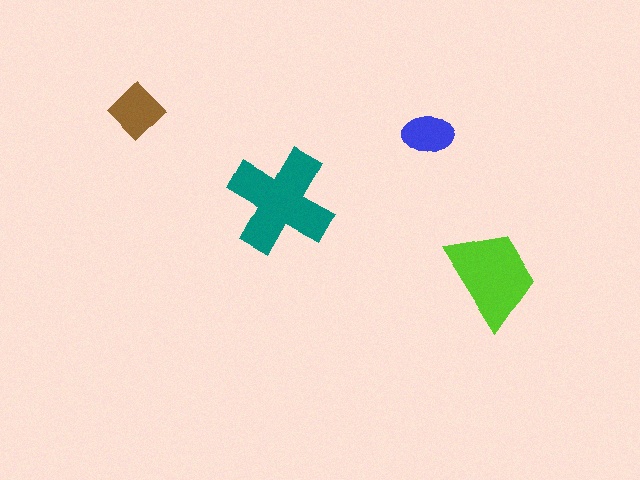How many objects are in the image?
There are 4 objects in the image.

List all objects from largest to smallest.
The teal cross, the lime trapezoid, the brown diamond, the blue ellipse.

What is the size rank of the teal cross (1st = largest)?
1st.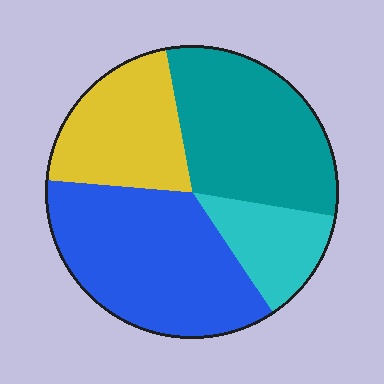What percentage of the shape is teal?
Teal covers roughly 30% of the shape.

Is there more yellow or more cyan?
Yellow.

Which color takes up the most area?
Blue, at roughly 35%.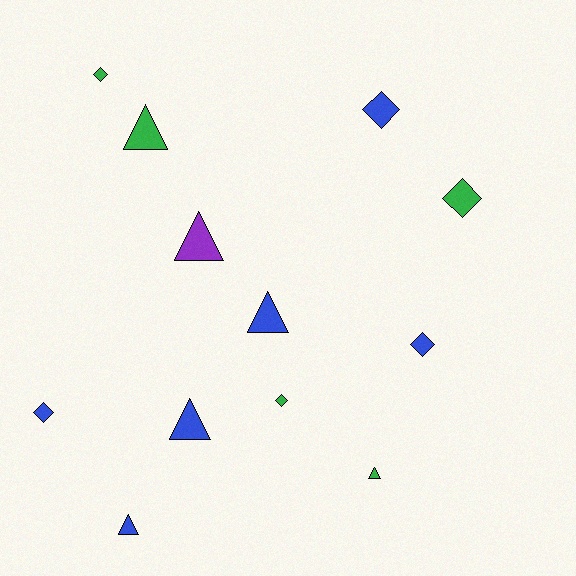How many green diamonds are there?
There are 3 green diamonds.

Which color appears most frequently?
Blue, with 6 objects.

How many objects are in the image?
There are 12 objects.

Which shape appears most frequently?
Diamond, with 6 objects.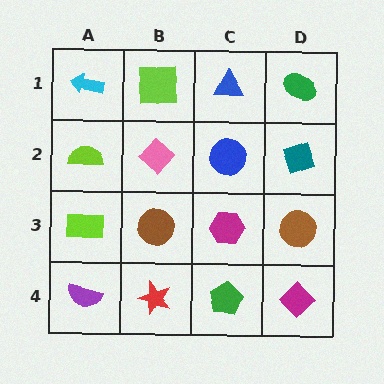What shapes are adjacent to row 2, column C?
A blue triangle (row 1, column C), a magenta hexagon (row 3, column C), a pink diamond (row 2, column B), a teal diamond (row 2, column D).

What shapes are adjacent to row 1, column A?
A lime semicircle (row 2, column A), a lime square (row 1, column B).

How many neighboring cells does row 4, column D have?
2.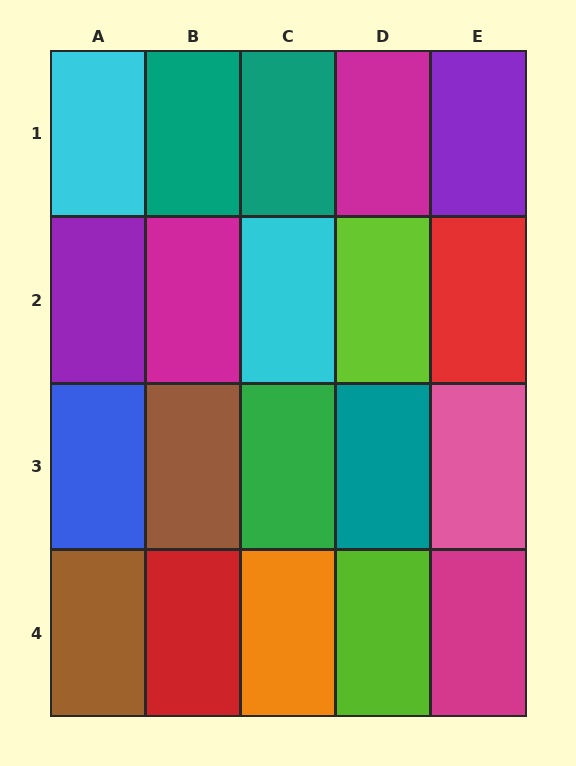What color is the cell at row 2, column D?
Lime.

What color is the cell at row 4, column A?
Brown.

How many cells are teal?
3 cells are teal.